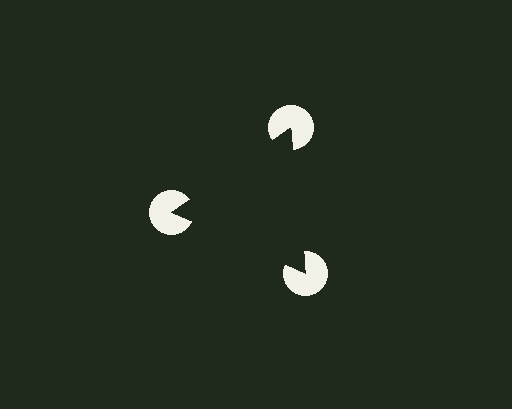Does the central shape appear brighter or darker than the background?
It typically appears slightly darker than the background, even though no actual brightness change is drawn.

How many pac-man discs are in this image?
There are 3 — one at each vertex of the illusory triangle.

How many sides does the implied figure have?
3 sides.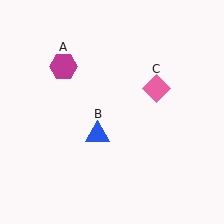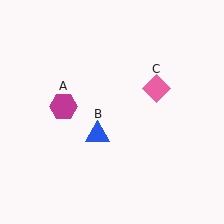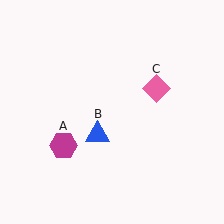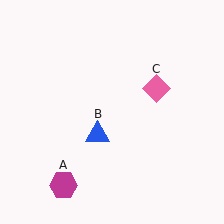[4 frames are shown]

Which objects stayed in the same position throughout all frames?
Blue triangle (object B) and pink diamond (object C) remained stationary.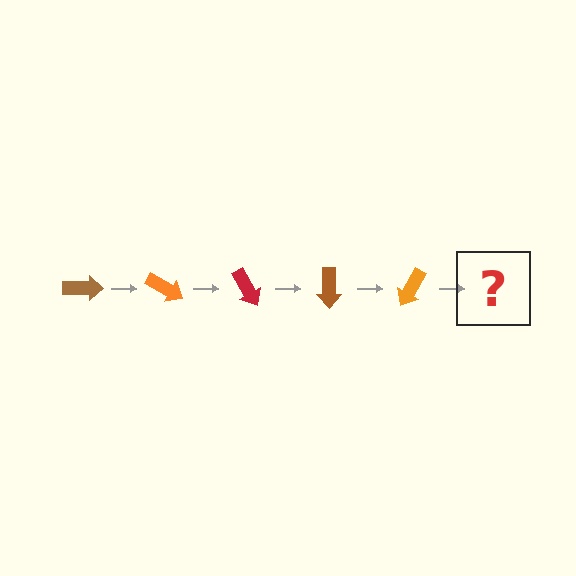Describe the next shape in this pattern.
It should be a red arrow, rotated 150 degrees from the start.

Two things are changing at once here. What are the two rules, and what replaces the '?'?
The two rules are that it rotates 30 degrees each step and the color cycles through brown, orange, and red. The '?' should be a red arrow, rotated 150 degrees from the start.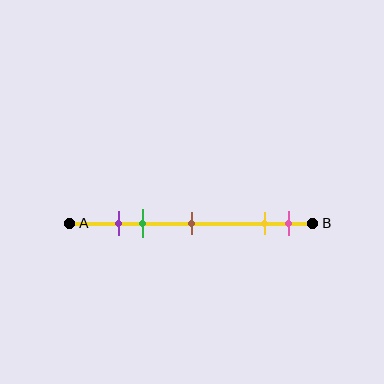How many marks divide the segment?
There are 5 marks dividing the segment.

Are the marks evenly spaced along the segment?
No, the marks are not evenly spaced.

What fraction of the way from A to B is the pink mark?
The pink mark is approximately 90% (0.9) of the way from A to B.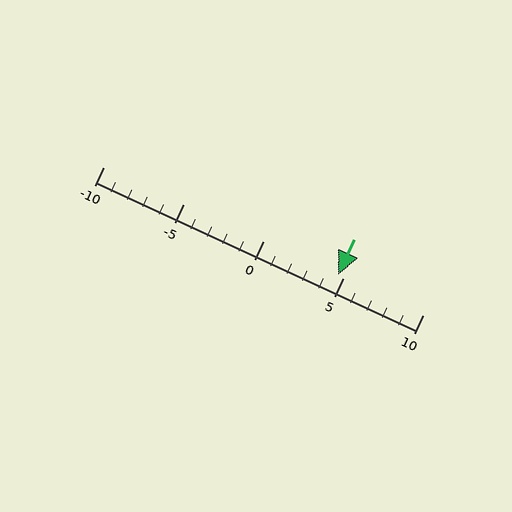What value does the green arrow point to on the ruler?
The green arrow points to approximately 5.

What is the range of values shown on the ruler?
The ruler shows values from -10 to 10.